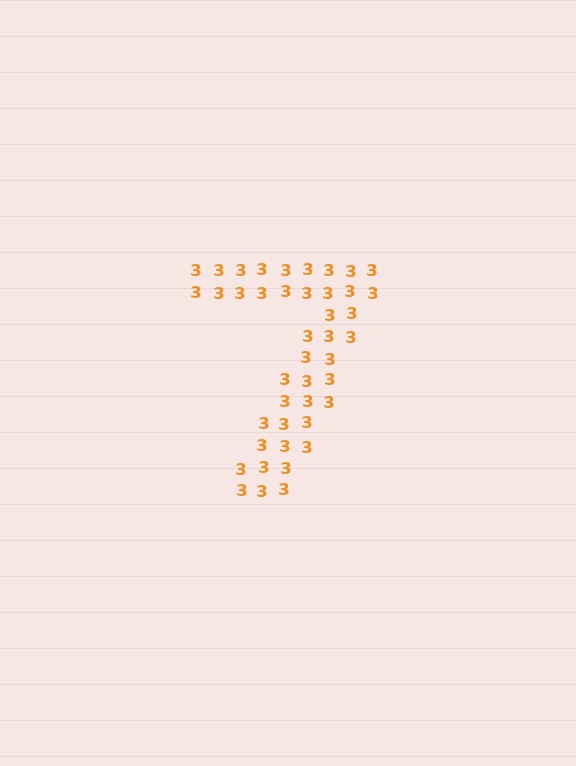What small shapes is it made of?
It is made of small digit 3's.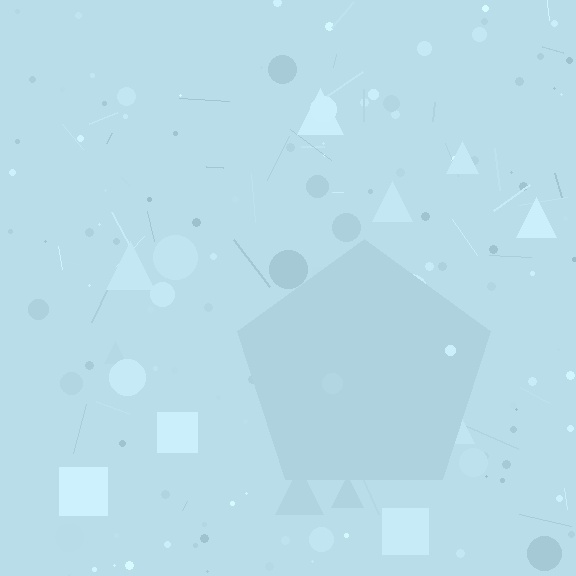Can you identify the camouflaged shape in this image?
The camouflaged shape is a pentagon.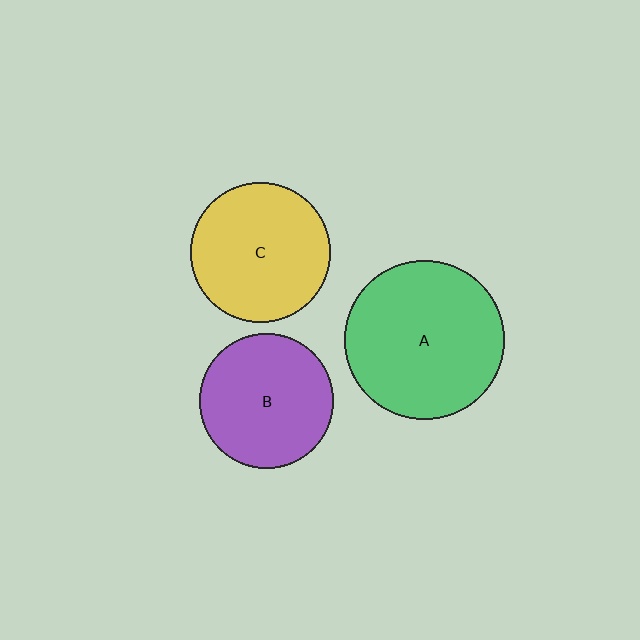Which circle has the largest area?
Circle A (green).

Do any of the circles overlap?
No, none of the circles overlap.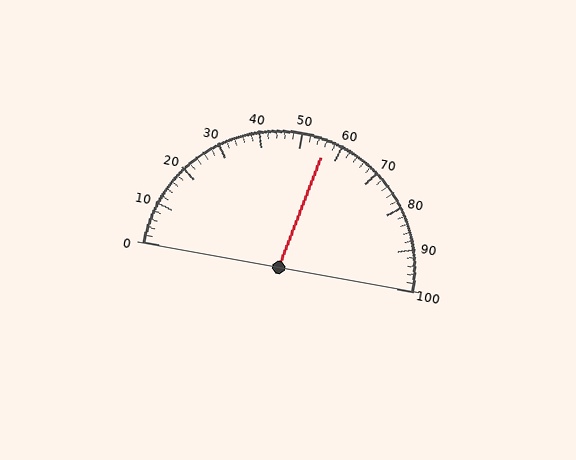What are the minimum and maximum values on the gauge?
The gauge ranges from 0 to 100.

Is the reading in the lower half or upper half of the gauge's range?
The reading is in the upper half of the range (0 to 100).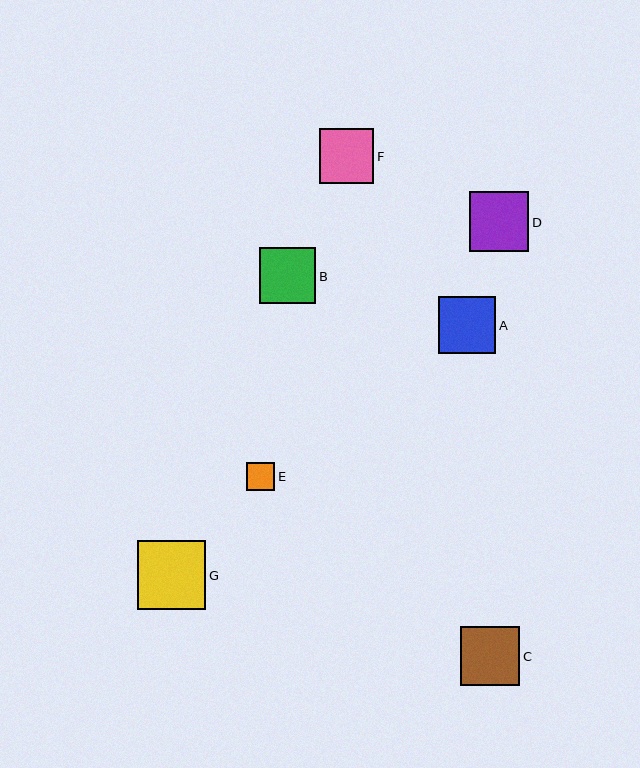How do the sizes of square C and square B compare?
Square C and square B are approximately the same size.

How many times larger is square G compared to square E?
Square G is approximately 2.5 times the size of square E.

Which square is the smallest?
Square E is the smallest with a size of approximately 28 pixels.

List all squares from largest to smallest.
From largest to smallest: G, D, C, A, B, F, E.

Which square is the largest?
Square G is the largest with a size of approximately 69 pixels.